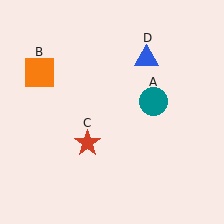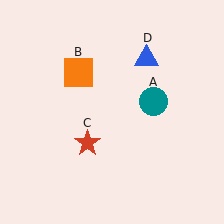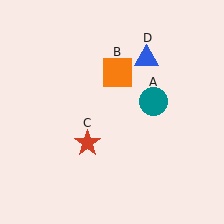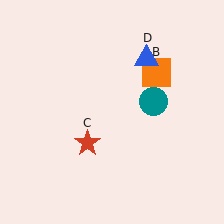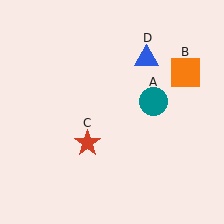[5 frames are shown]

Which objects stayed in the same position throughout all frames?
Teal circle (object A) and red star (object C) and blue triangle (object D) remained stationary.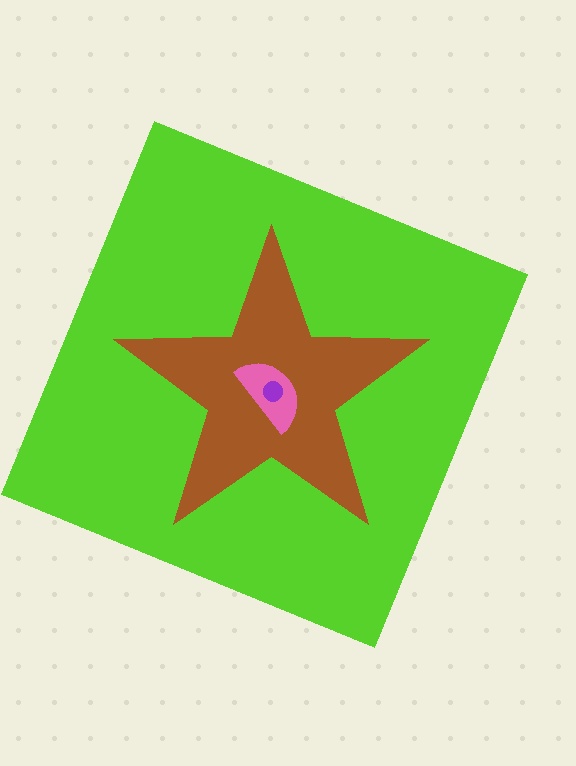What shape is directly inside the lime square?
The brown star.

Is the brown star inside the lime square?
Yes.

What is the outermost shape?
The lime square.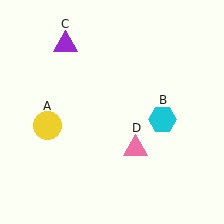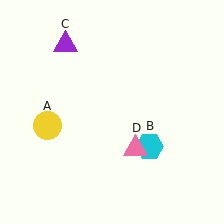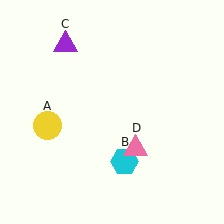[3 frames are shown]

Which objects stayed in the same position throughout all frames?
Yellow circle (object A) and purple triangle (object C) and pink triangle (object D) remained stationary.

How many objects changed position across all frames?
1 object changed position: cyan hexagon (object B).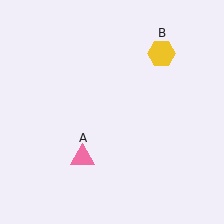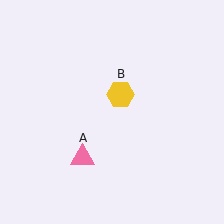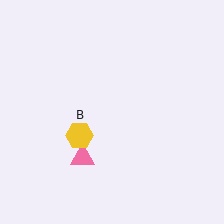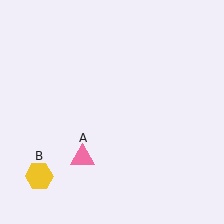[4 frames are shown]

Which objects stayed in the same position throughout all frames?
Pink triangle (object A) remained stationary.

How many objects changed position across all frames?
1 object changed position: yellow hexagon (object B).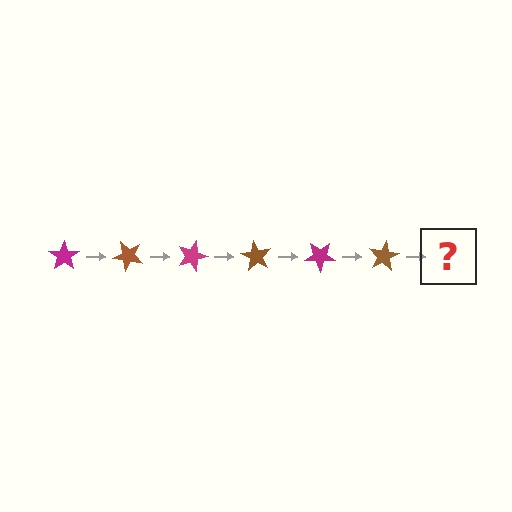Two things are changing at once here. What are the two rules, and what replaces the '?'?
The two rules are that it rotates 45 degrees each step and the color cycles through magenta and brown. The '?' should be a magenta star, rotated 270 degrees from the start.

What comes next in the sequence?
The next element should be a magenta star, rotated 270 degrees from the start.